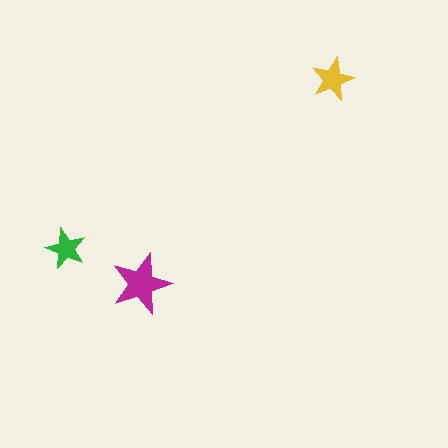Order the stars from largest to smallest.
the magenta one, the yellow one, the green one.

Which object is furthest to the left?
The green star is leftmost.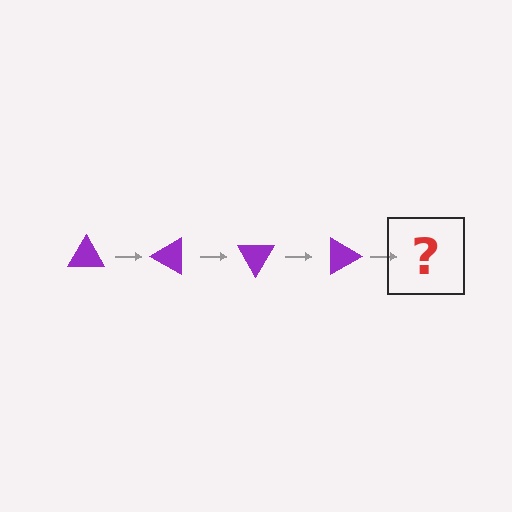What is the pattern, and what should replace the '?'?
The pattern is that the triangle rotates 30 degrees each step. The '?' should be a purple triangle rotated 120 degrees.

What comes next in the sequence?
The next element should be a purple triangle rotated 120 degrees.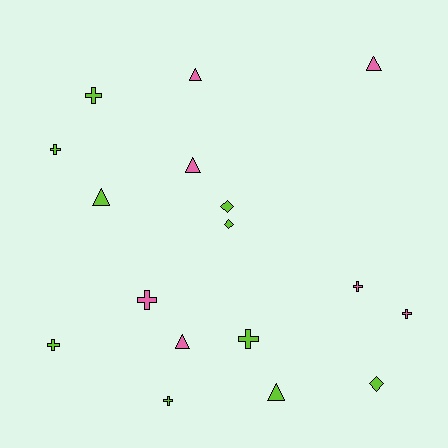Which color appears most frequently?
Lime, with 10 objects.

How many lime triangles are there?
There are 2 lime triangles.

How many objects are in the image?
There are 17 objects.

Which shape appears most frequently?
Cross, with 8 objects.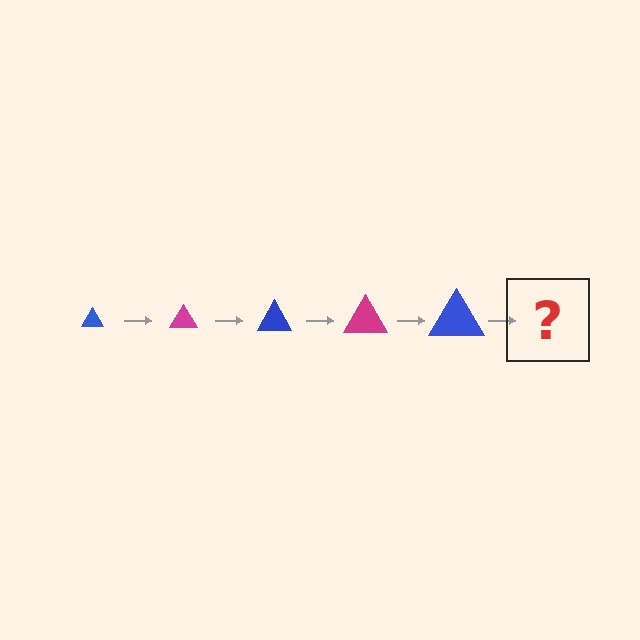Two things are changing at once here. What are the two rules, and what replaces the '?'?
The two rules are that the triangle grows larger each step and the color cycles through blue and magenta. The '?' should be a magenta triangle, larger than the previous one.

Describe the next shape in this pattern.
It should be a magenta triangle, larger than the previous one.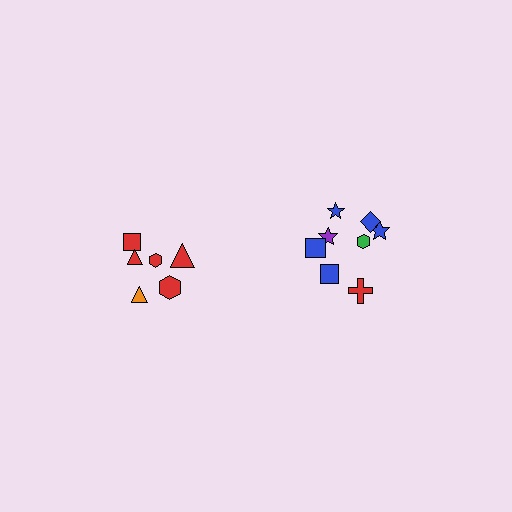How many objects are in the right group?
There are 8 objects.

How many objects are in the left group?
There are 6 objects.